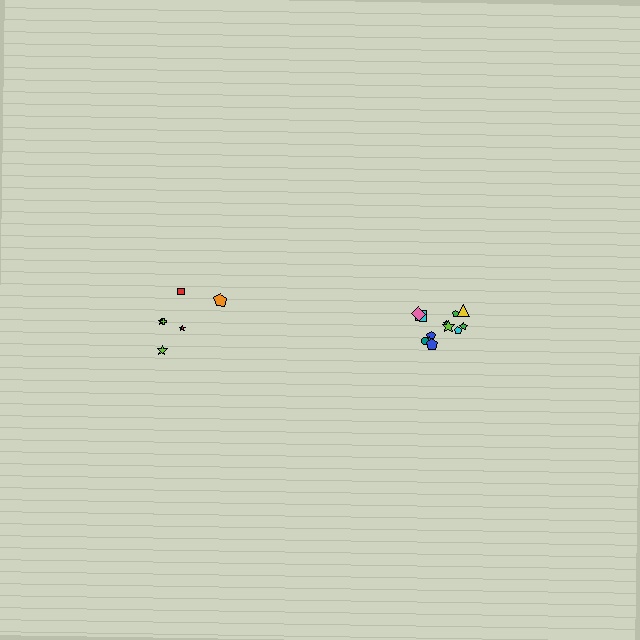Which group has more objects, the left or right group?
The right group.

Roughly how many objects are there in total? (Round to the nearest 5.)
Roughly 20 objects in total.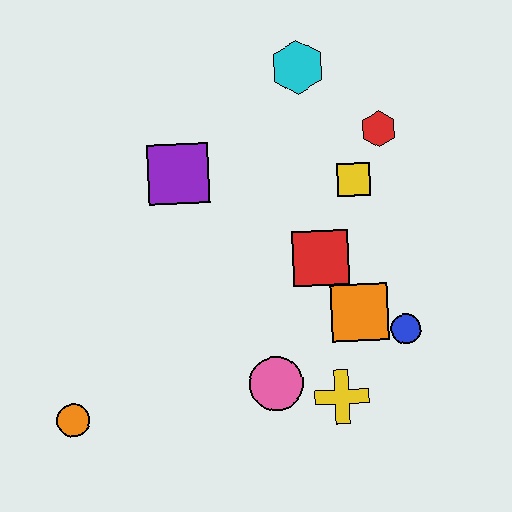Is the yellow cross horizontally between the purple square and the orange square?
Yes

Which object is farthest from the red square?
The orange circle is farthest from the red square.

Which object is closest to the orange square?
The blue circle is closest to the orange square.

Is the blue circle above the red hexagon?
No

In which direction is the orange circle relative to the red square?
The orange circle is to the left of the red square.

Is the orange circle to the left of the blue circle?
Yes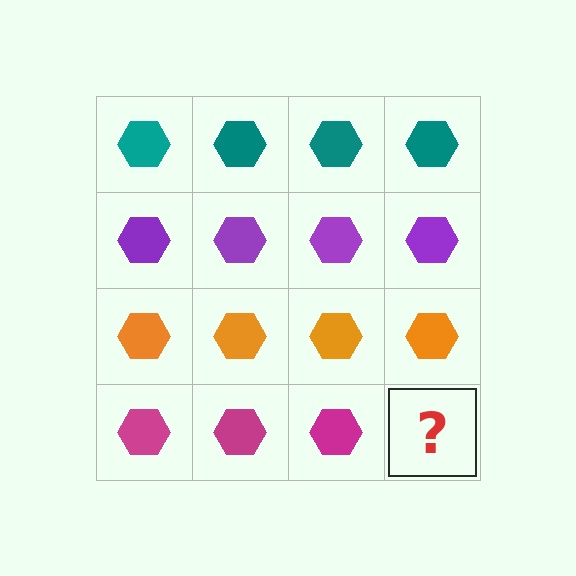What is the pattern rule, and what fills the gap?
The rule is that each row has a consistent color. The gap should be filled with a magenta hexagon.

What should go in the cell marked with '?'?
The missing cell should contain a magenta hexagon.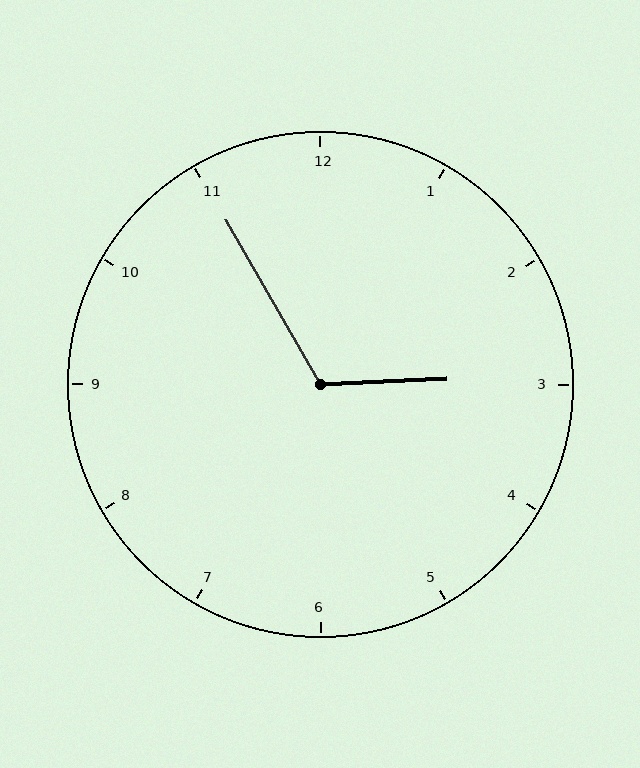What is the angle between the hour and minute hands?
Approximately 118 degrees.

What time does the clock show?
2:55.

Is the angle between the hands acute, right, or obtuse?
It is obtuse.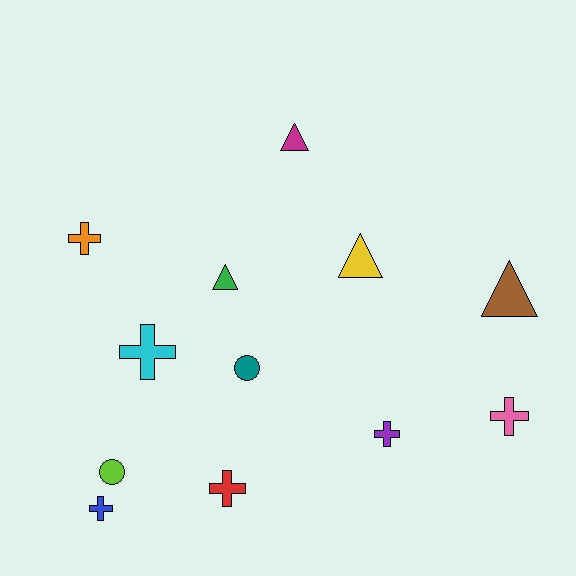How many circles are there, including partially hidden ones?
There are 2 circles.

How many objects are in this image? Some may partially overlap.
There are 12 objects.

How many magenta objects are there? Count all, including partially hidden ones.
There is 1 magenta object.